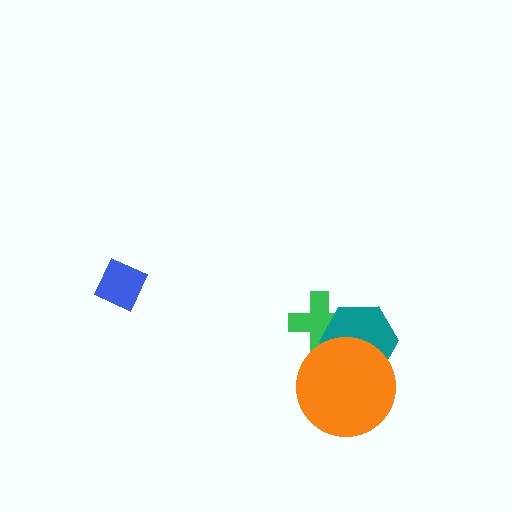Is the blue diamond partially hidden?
No, no other shape covers it.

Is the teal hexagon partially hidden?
Yes, it is partially covered by another shape.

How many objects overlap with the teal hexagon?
2 objects overlap with the teal hexagon.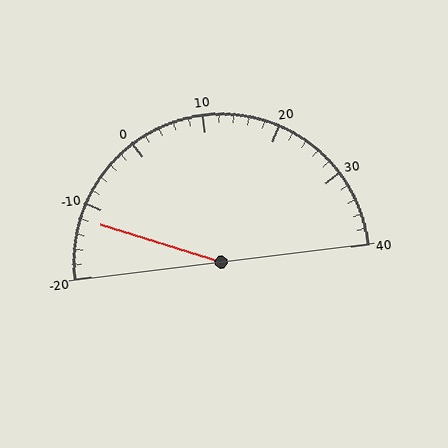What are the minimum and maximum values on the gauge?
The gauge ranges from -20 to 40.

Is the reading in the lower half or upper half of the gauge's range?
The reading is in the lower half of the range (-20 to 40).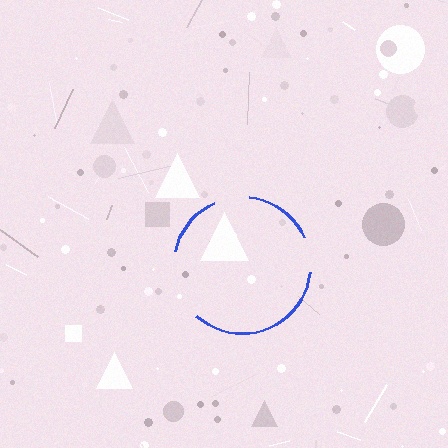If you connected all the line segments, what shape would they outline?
They would outline a circle.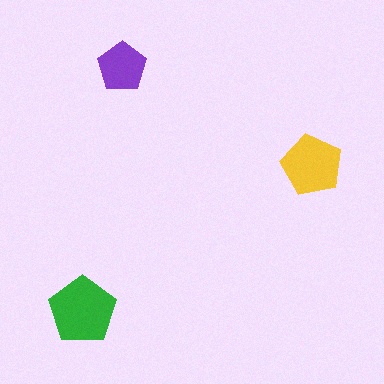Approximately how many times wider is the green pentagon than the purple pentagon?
About 1.5 times wider.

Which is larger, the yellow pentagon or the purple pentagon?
The yellow one.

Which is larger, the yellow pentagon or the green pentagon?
The green one.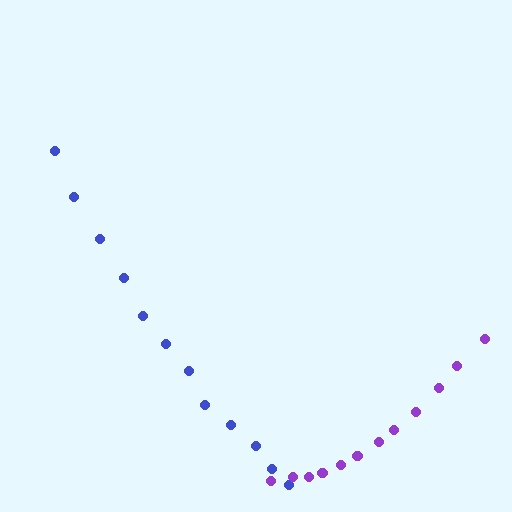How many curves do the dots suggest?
There are 2 distinct paths.